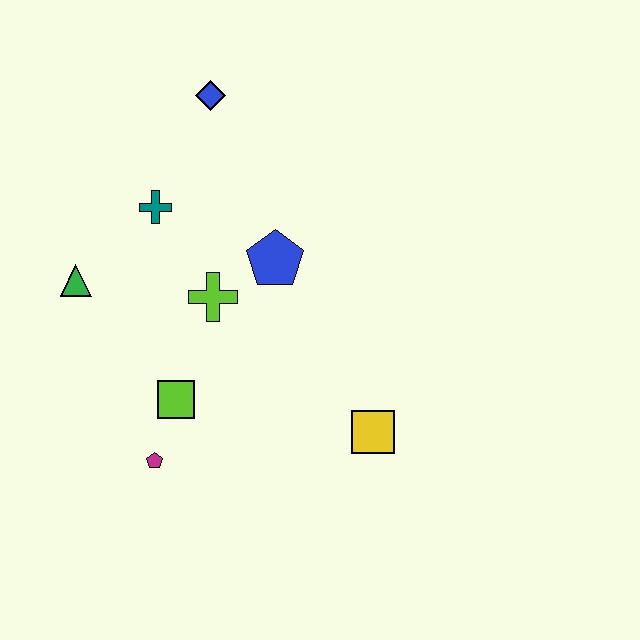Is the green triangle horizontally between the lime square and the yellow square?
No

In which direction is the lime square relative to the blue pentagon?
The lime square is below the blue pentagon.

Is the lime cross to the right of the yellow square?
No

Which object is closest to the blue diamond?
The teal cross is closest to the blue diamond.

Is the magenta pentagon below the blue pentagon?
Yes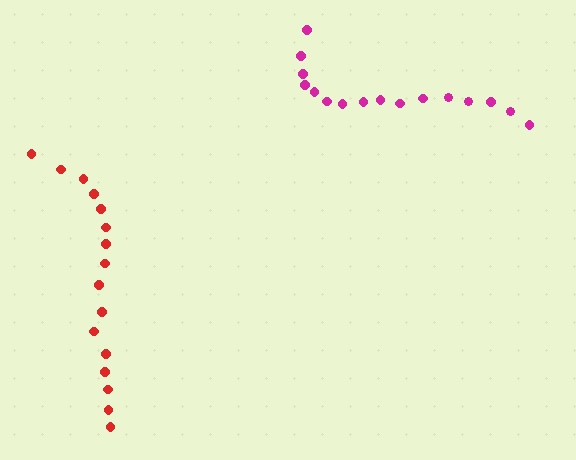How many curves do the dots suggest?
There are 2 distinct paths.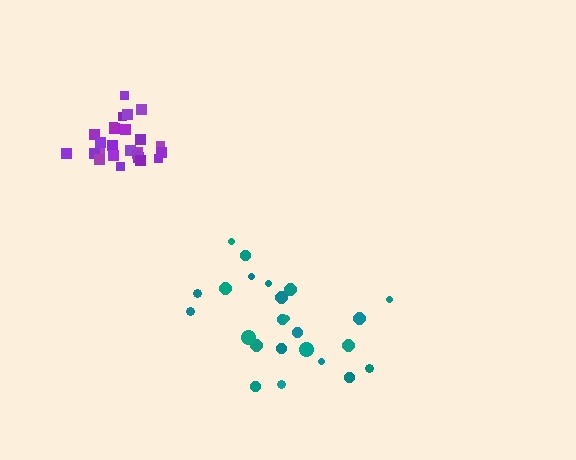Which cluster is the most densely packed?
Purple.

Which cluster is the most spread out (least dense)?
Teal.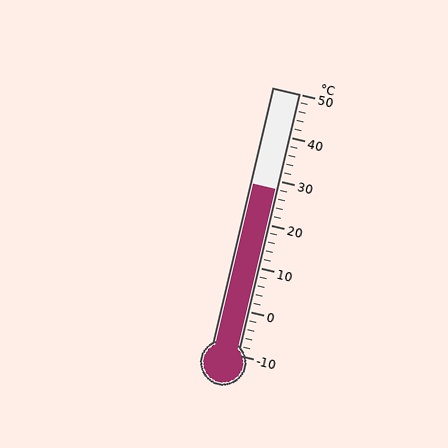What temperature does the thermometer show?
The thermometer shows approximately 28°C.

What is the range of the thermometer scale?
The thermometer scale ranges from -10°C to 50°C.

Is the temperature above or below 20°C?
The temperature is above 20°C.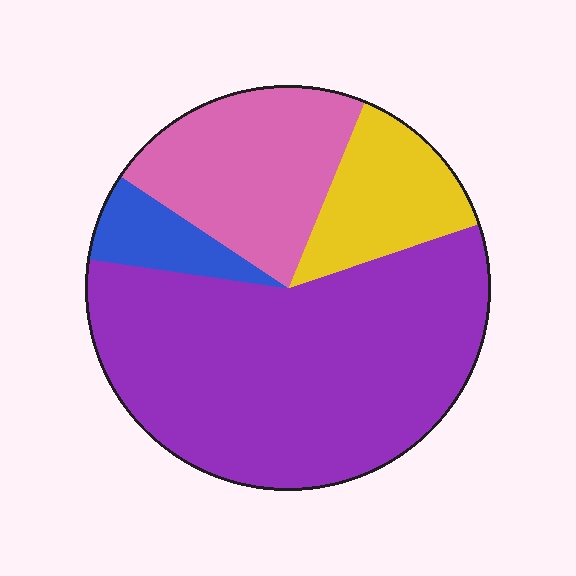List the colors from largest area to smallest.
From largest to smallest: purple, pink, yellow, blue.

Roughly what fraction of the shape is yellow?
Yellow takes up less than a sixth of the shape.